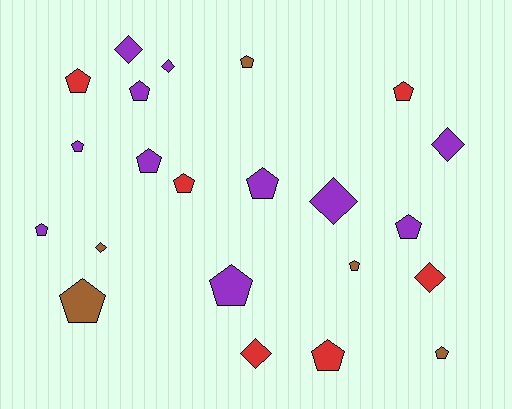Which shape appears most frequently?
Pentagon, with 15 objects.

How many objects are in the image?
There are 22 objects.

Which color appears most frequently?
Purple, with 11 objects.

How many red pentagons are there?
There are 4 red pentagons.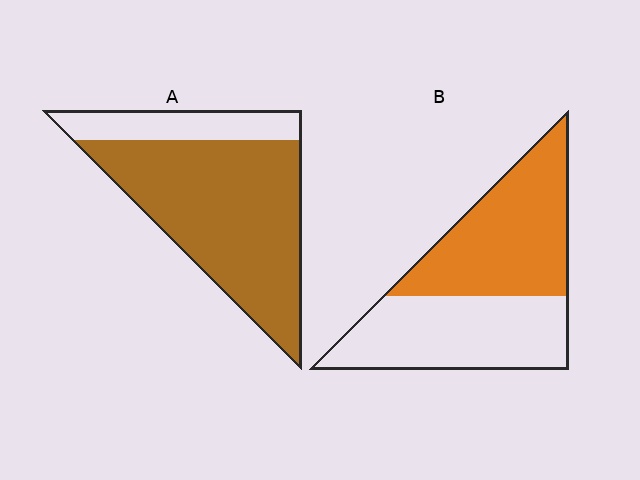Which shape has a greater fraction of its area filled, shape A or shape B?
Shape A.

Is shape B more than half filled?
Roughly half.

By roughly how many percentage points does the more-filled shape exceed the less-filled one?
By roughly 25 percentage points (A over B).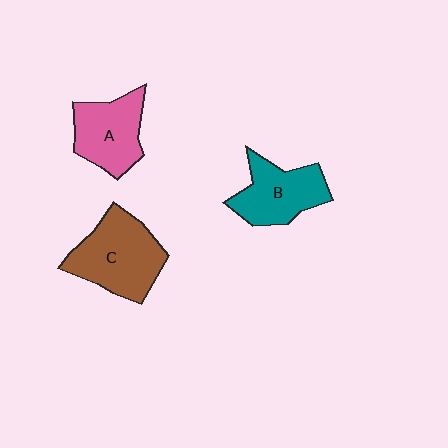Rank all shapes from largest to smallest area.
From largest to smallest: C (brown), B (teal), A (pink).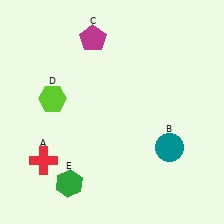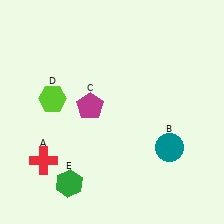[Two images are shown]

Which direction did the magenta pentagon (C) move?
The magenta pentagon (C) moved down.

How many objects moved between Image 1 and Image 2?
1 object moved between the two images.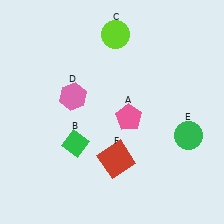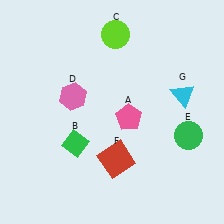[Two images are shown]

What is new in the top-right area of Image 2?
A cyan triangle (G) was added in the top-right area of Image 2.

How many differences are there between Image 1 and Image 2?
There is 1 difference between the two images.